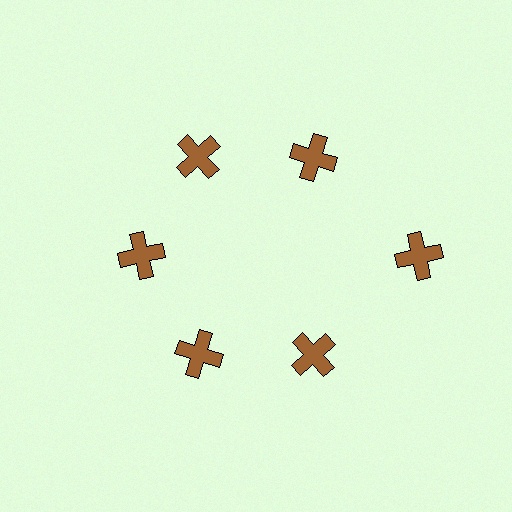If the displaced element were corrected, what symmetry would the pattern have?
It would have 6-fold rotational symmetry — the pattern would map onto itself every 60 degrees.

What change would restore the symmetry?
The symmetry would be restored by moving it inward, back onto the ring so that all 6 crosses sit at equal angles and equal distance from the center.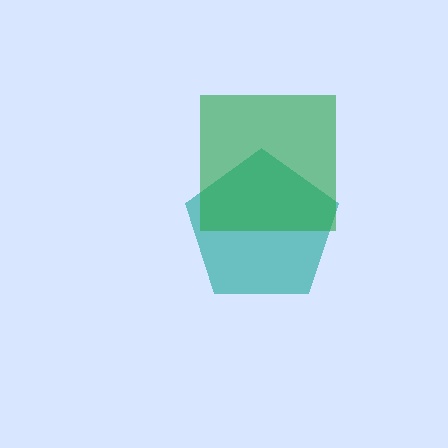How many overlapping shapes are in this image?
There are 2 overlapping shapes in the image.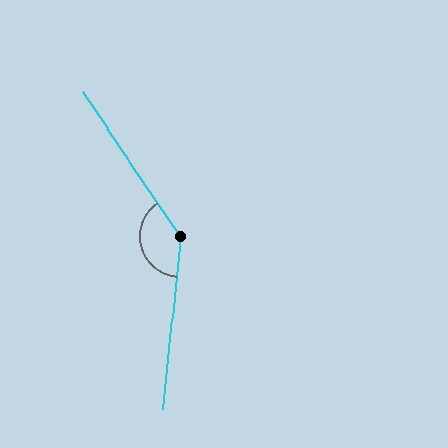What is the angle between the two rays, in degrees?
Approximately 140 degrees.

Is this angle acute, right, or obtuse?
It is obtuse.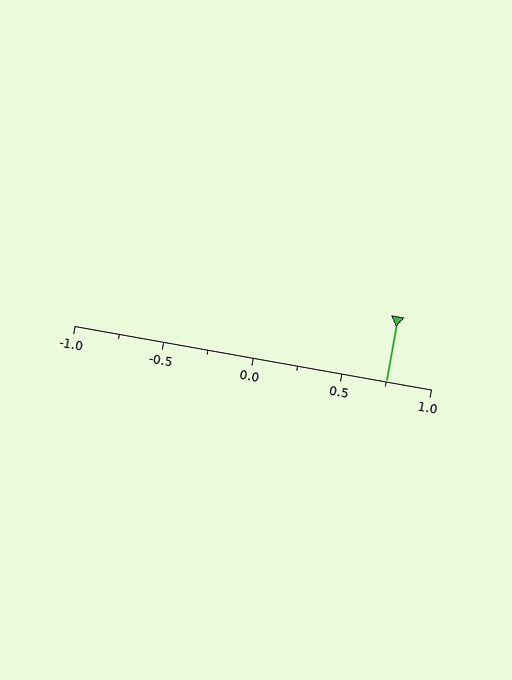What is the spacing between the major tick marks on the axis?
The major ticks are spaced 0.5 apart.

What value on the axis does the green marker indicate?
The marker indicates approximately 0.75.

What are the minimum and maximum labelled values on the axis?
The axis runs from -1.0 to 1.0.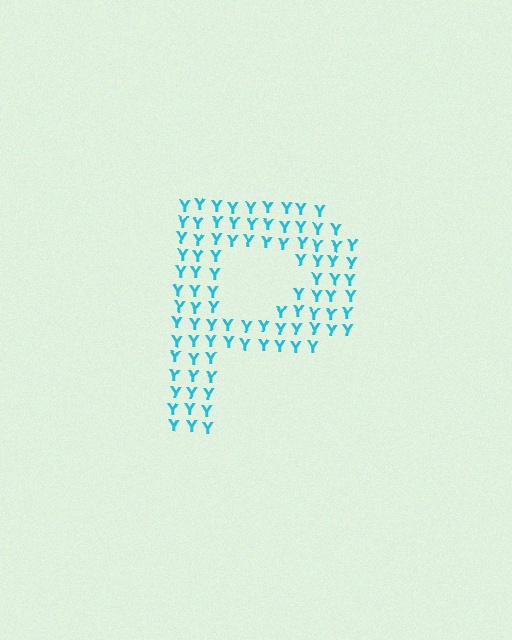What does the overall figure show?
The overall figure shows the letter P.